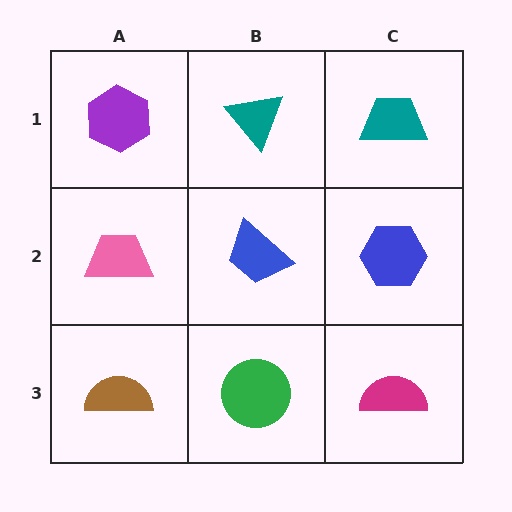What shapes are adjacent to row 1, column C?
A blue hexagon (row 2, column C), a teal triangle (row 1, column B).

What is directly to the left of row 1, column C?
A teal triangle.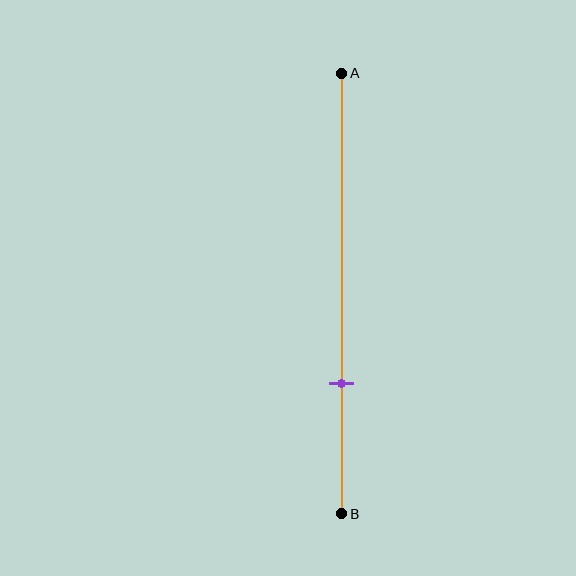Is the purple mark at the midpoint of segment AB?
No, the mark is at about 70% from A, not at the 50% midpoint.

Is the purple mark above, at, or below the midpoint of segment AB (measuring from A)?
The purple mark is below the midpoint of segment AB.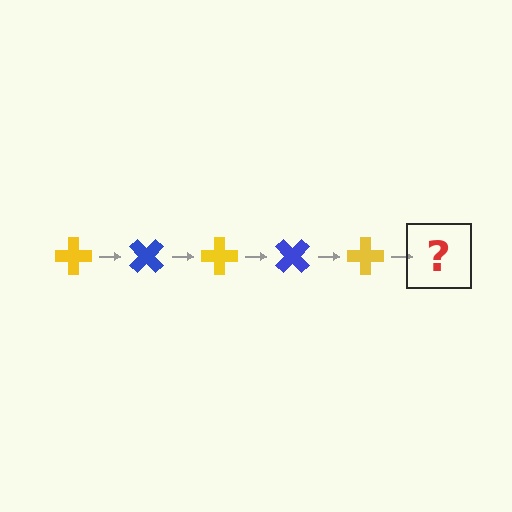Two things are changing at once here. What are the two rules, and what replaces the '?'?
The two rules are that it rotates 45 degrees each step and the color cycles through yellow and blue. The '?' should be a blue cross, rotated 225 degrees from the start.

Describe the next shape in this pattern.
It should be a blue cross, rotated 225 degrees from the start.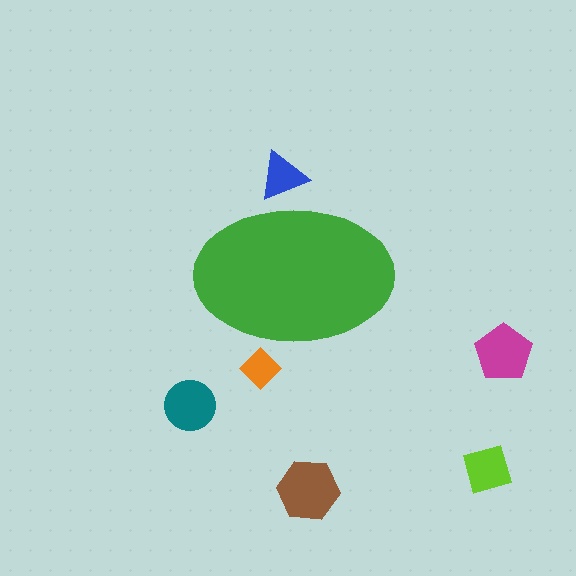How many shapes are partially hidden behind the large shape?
2 shapes are partially hidden.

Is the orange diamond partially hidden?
Yes, the orange diamond is partially hidden behind the green ellipse.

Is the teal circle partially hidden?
No, the teal circle is fully visible.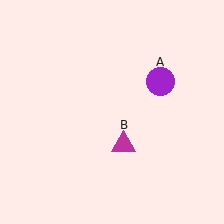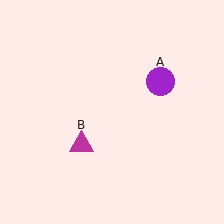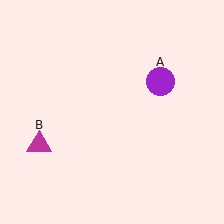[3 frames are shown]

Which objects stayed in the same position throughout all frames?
Purple circle (object A) remained stationary.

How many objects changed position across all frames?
1 object changed position: magenta triangle (object B).